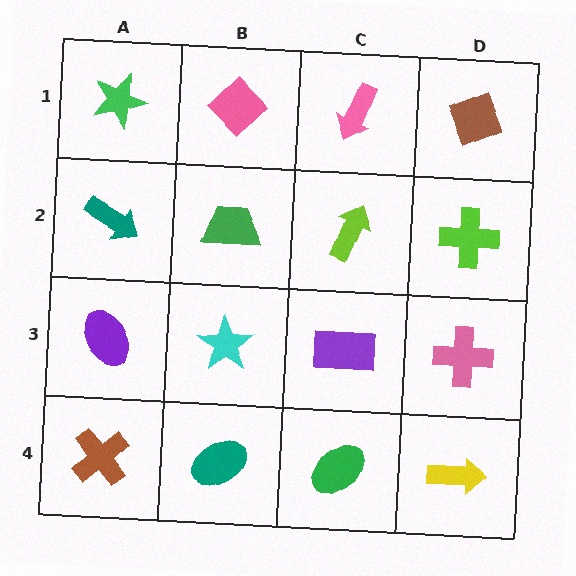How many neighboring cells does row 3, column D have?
3.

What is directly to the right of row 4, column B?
A green ellipse.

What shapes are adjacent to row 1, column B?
A green trapezoid (row 2, column B), a green star (row 1, column A), a pink arrow (row 1, column C).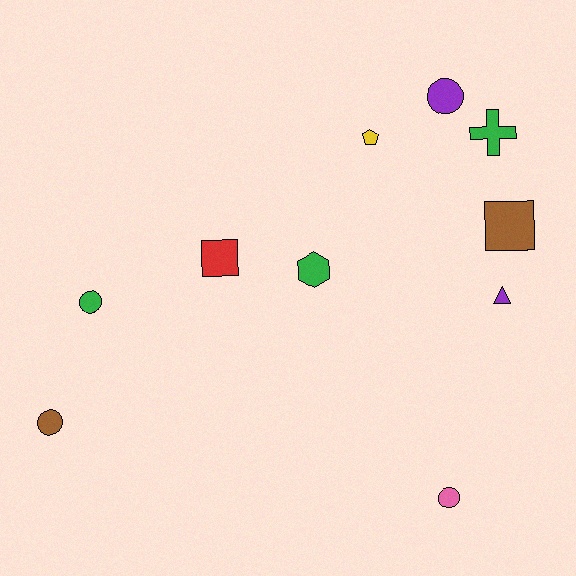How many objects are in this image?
There are 10 objects.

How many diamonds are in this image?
There are no diamonds.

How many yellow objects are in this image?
There is 1 yellow object.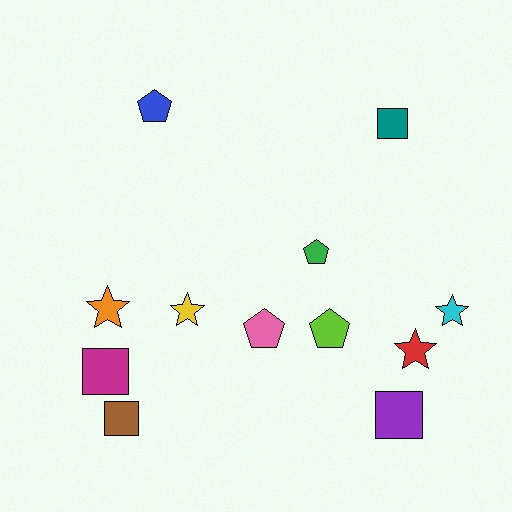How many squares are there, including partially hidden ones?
There are 4 squares.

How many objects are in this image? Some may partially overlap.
There are 12 objects.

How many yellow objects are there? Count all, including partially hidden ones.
There is 1 yellow object.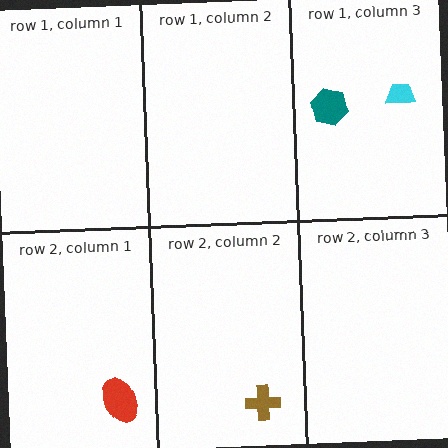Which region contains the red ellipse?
The row 2, column 1 region.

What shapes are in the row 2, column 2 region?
The brown cross.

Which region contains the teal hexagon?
The row 1, column 3 region.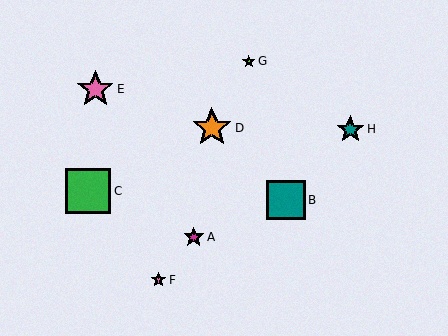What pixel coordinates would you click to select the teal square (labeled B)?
Click at (286, 200) to select the teal square B.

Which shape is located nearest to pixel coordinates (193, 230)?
The magenta star (labeled A) at (194, 237) is nearest to that location.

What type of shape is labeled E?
Shape E is a pink star.